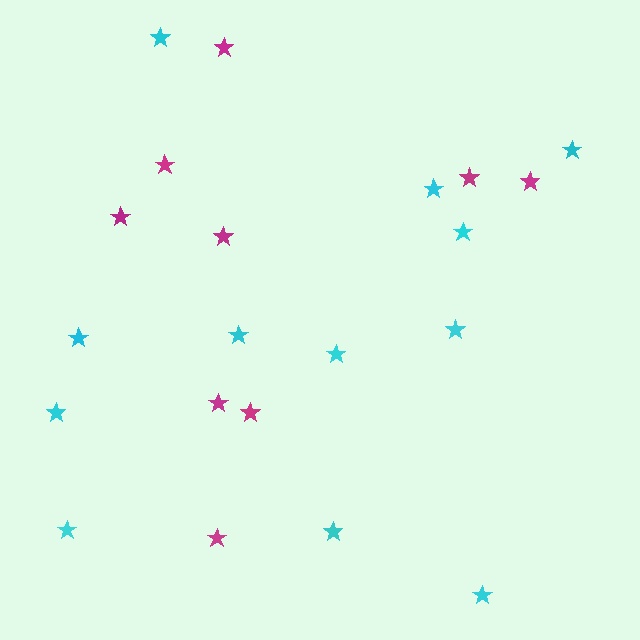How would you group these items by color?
There are 2 groups: one group of cyan stars (12) and one group of magenta stars (9).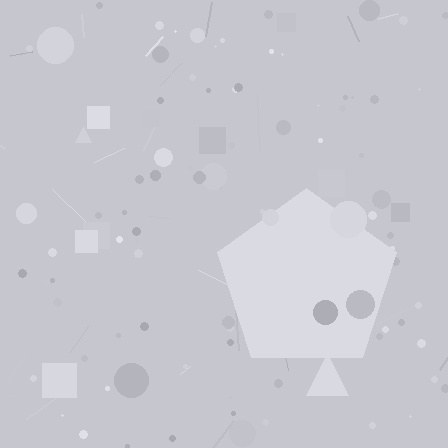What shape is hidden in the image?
A pentagon is hidden in the image.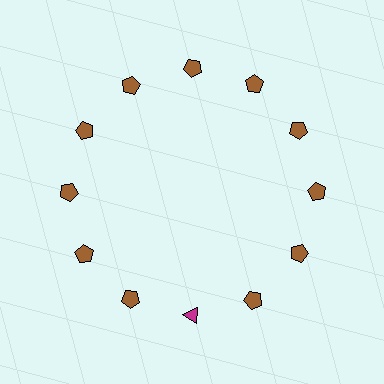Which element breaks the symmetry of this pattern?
The magenta triangle at roughly the 6 o'clock position breaks the symmetry. All other shapes are brown pentagons.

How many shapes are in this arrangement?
There are 12 shapes arranged in a ring pattern.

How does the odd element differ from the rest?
It differs in both color (magenta instead of brown) and shape (triangle instead of pentagon).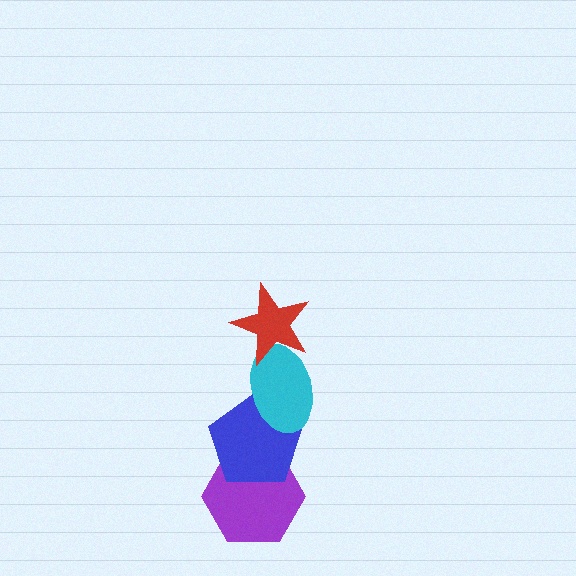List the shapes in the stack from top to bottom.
From top to bottom: the red star, the cyan ellipse, the blue pentagon, the purple hexagon.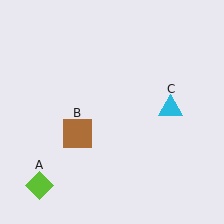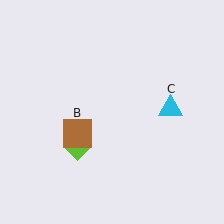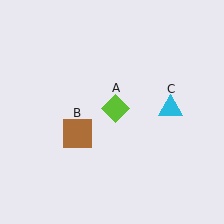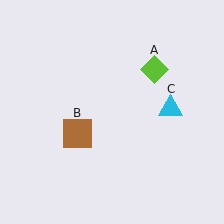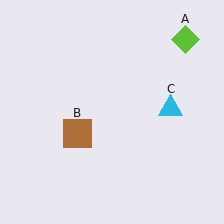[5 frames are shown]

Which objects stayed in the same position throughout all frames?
Brown square (object B) and cyan triangle (object C) remained stationary.